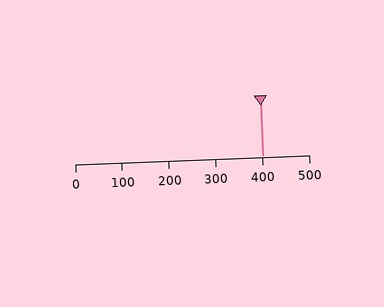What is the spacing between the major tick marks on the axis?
The major ticks are spaced 100 apart.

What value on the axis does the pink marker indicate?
The marker indicates approximately 400.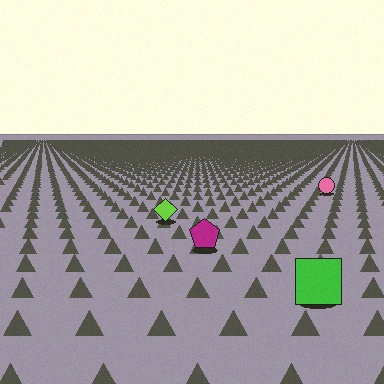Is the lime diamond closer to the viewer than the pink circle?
Yes. The lime diamond is closer — you can tell from the texture gradient: the ground texture is coarser near it.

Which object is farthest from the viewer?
The pink circle is farthest from the viewer. It appears smaller and the ground texture around it is denser.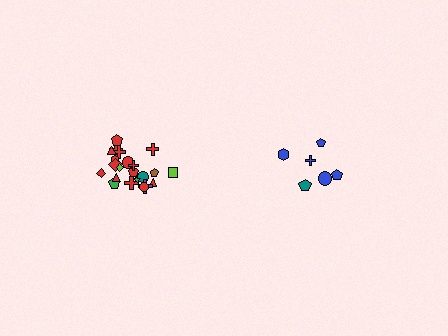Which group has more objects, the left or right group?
The left group.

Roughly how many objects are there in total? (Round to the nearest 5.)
Roughly 30 objects in total.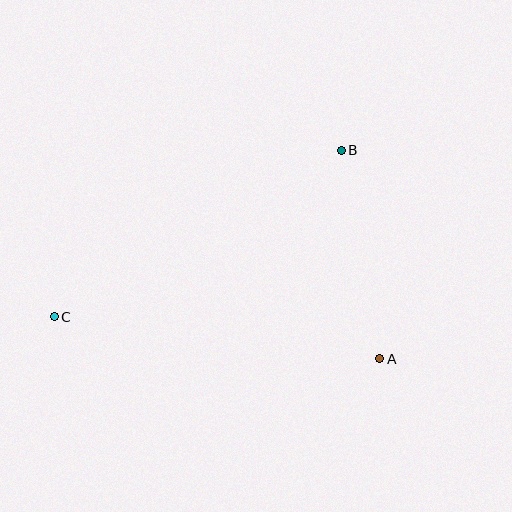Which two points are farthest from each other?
Points B and C are farthest from each other.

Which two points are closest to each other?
Points A and B are closest to each other.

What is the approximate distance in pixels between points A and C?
The distance between A and C is approximately 328 pixels.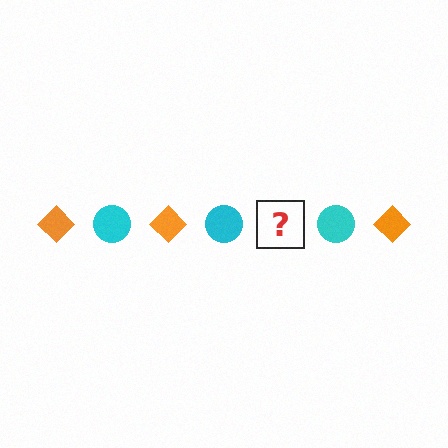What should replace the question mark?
The question mark should be replaced with an orange diamond.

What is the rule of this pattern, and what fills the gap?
The rule is that the pattern alternates between orange diamond and cyan circle. The gap should be filled with an orange diamond.